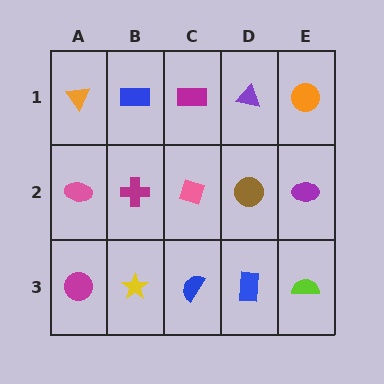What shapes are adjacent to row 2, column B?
A blue rectangle (row 1, column B), a yellow star (row 3, column B), a pink ellipse (row 2, column A), a pink diamond (row 2, column C).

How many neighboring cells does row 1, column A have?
2.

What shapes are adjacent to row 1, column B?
A magenta cross (row 2, column B), an orange triangle (row 1, column A), a magenta rectangle (row 1, column C).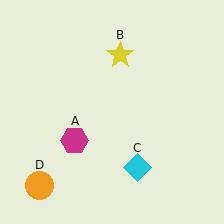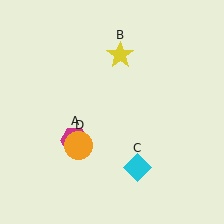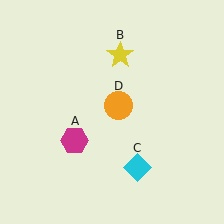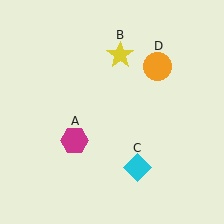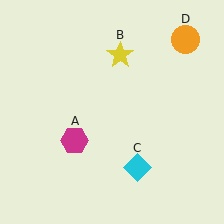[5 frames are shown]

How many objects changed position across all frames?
1 object changed position: orange circle (object D).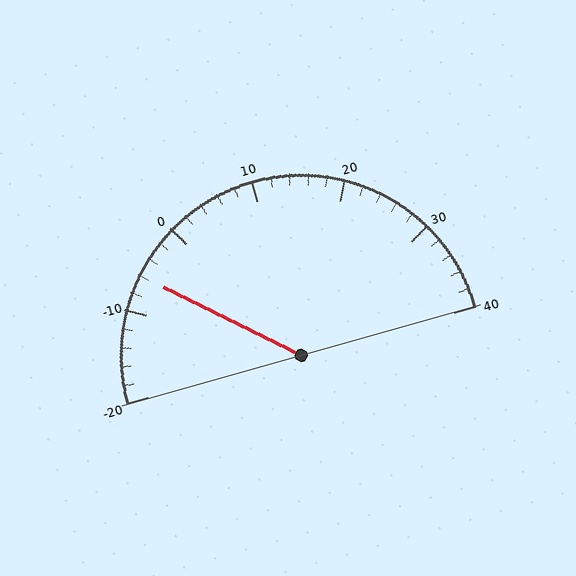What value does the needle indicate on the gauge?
The needle indicates approximately -6.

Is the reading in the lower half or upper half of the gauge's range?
The reading is in the lower half of the range (-20 to 40).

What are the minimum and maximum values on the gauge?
The gauge ranges from -20 to 40.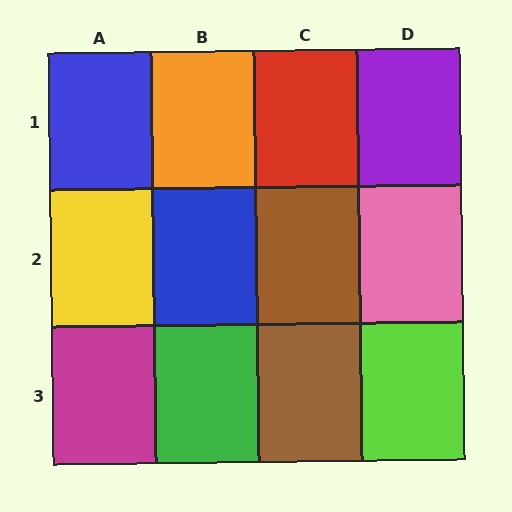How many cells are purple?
1 cell is purple.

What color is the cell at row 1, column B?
Orange.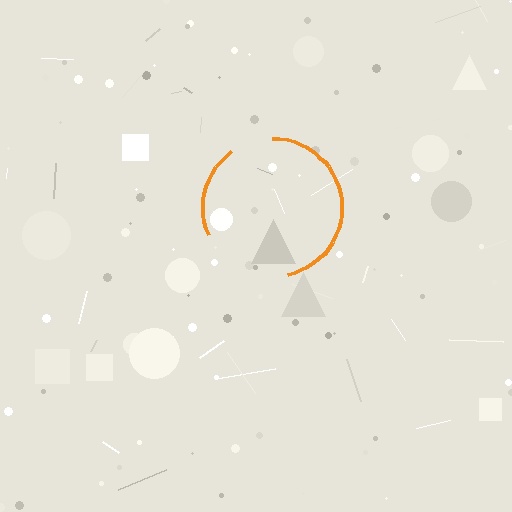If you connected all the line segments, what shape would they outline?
They would outline a circle.